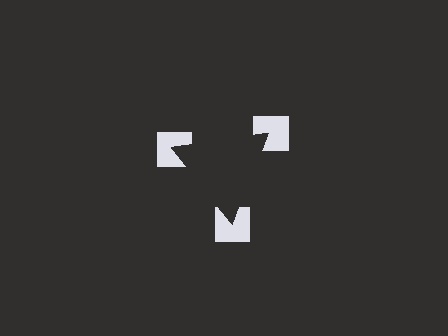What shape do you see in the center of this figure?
An illusory triangle — its edges are inferred from the aligned wedge cuts in the notched squares, not physically drawn.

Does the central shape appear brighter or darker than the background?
It typically appears slightly darker than the background, even though no actual brightness change is drawn.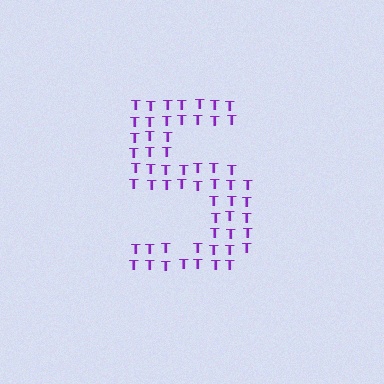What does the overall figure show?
The overall figure shows the digit 5.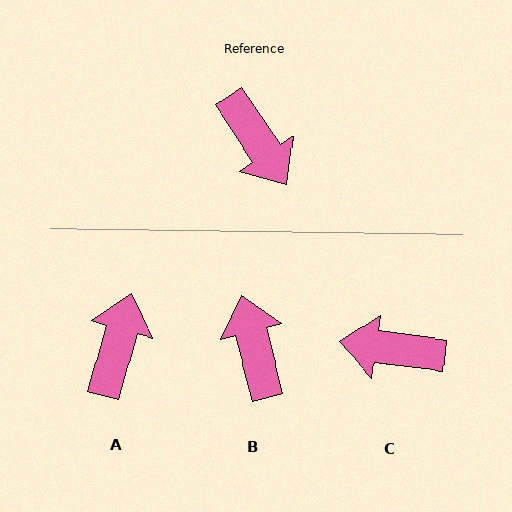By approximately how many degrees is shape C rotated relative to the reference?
Approximately 131 degrees clockwise.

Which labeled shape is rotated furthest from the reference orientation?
B, about 161 degrees away.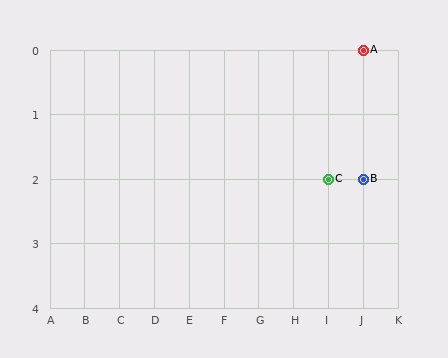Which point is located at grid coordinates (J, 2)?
Point B is at (J, 2).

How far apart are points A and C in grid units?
Points A and C are 1 column and 2 rows apart (about 2.2 grid units diagonally).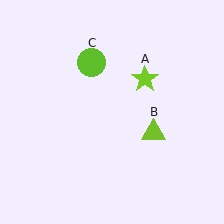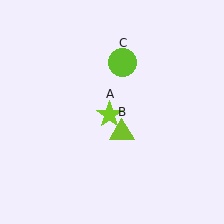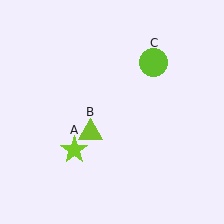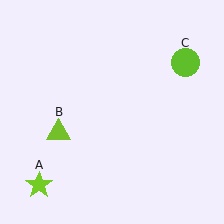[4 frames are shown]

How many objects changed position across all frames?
3 objects changed position: lime star (object A), lime triangle (object B), lime circle (object C).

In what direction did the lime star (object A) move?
The lime star (object A) moved down and to the left.